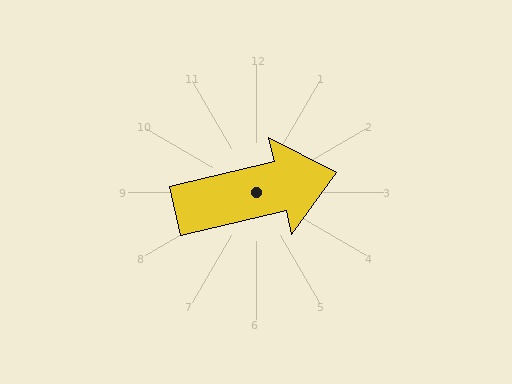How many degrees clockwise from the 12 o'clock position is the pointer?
Approximately 77 degrees.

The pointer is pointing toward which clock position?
Roughly 3 o'clock.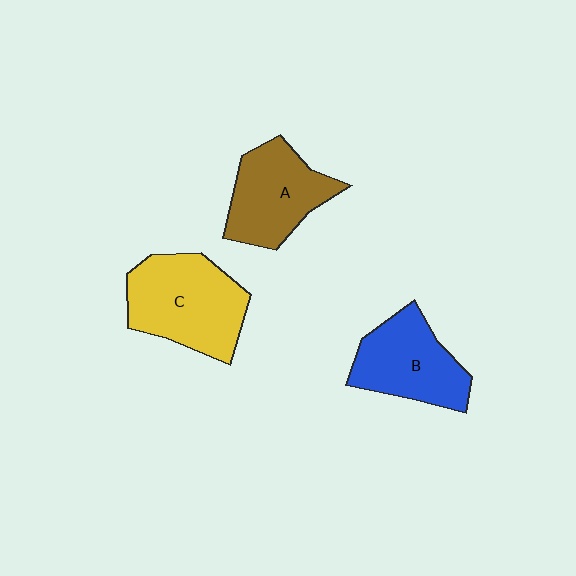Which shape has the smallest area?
Shape B (blue).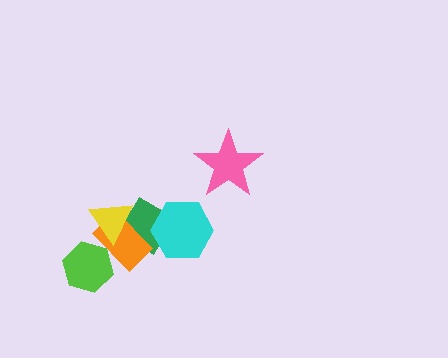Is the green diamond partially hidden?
Yes, it is partially covered by another shape.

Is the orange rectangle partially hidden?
Yes, it is partially covered by another shape.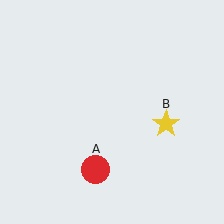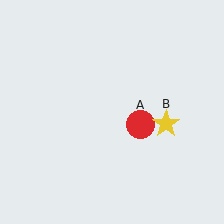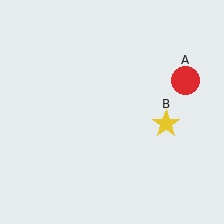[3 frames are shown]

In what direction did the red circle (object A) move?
The red circle (object A) moved up and to the right.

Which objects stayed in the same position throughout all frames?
Yellow star (object B) remained stationary.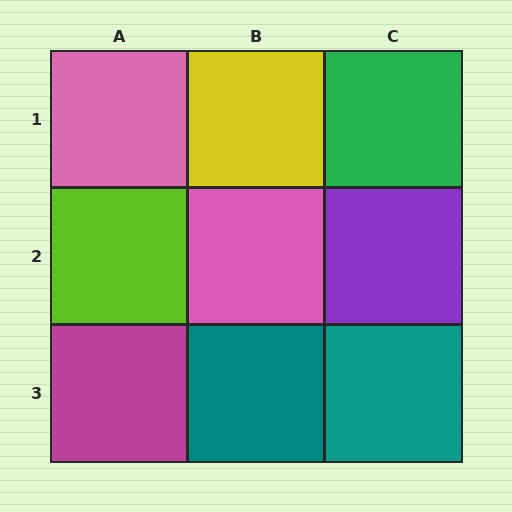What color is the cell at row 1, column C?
Green.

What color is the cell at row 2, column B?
Pink.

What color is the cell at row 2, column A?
Lime.